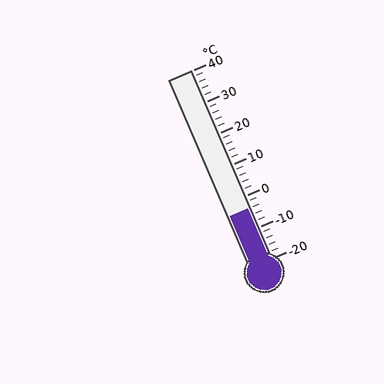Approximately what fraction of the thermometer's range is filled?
The thermometer is filled to approximately 25% of its range.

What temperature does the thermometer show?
The thermometer shows approximately -4°C.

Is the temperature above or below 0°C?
The temperature is below 0°C.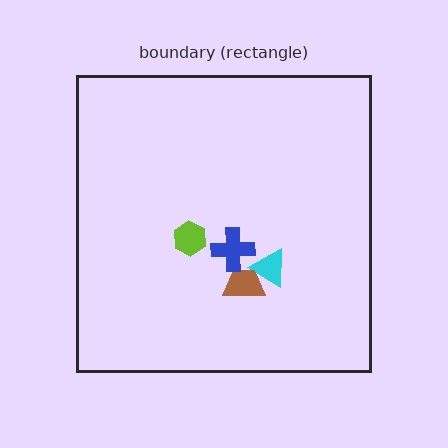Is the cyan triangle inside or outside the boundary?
Inside.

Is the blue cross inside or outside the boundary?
Inside.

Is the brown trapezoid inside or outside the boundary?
Inside.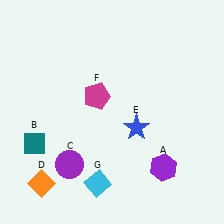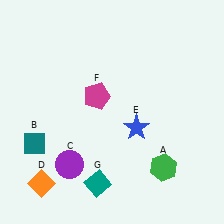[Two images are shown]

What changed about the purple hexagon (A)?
In Image 1, A is purple. In Image 2, it changed to green.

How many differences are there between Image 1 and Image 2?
There are 2 differences between the two images.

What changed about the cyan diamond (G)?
In Image 1, G is cyan. In Image 2, it changed to teal.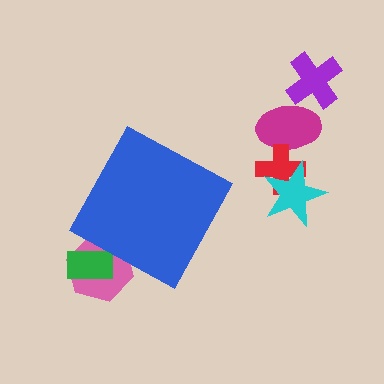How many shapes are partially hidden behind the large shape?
2 shapes are partially hidden.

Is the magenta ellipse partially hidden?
No, the magenta ellipse is fully visible.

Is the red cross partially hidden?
No, the red cross is fully visible.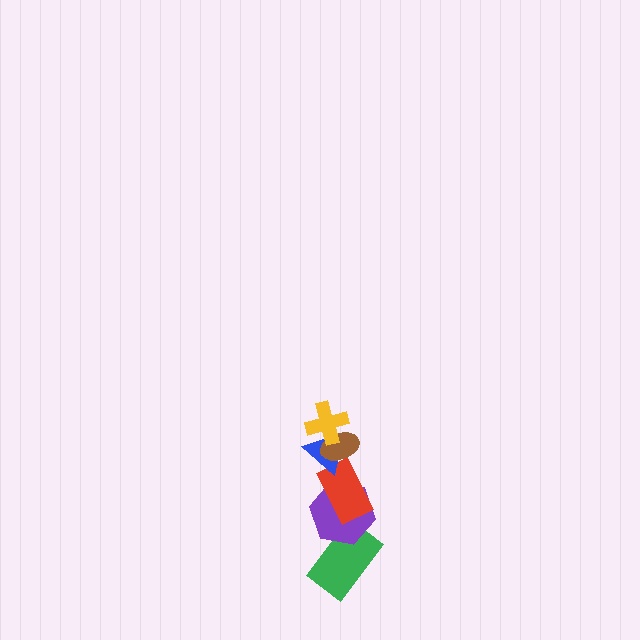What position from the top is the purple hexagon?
The purple hexagon is 5th from the top.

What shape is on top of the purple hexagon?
The red rectangle is on top of the purple hexagon.